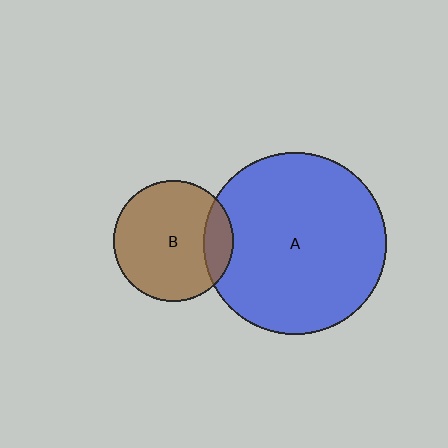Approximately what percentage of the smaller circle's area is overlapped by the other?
Approximately 15%.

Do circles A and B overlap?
Yes.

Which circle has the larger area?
Circle A (blue).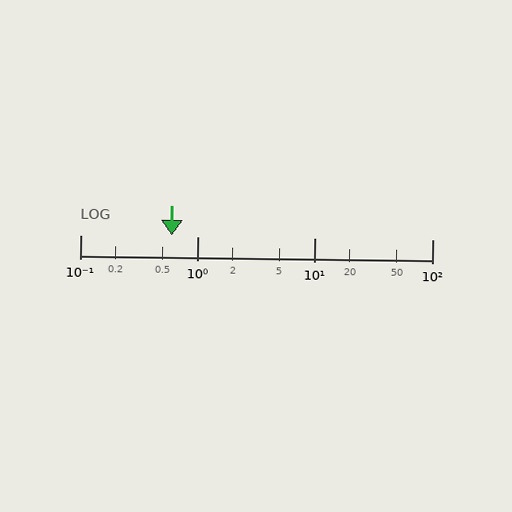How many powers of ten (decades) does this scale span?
The scale spans 3 decades, from 0.1 to 100.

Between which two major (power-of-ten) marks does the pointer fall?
The pointer is between 0.1 and 1.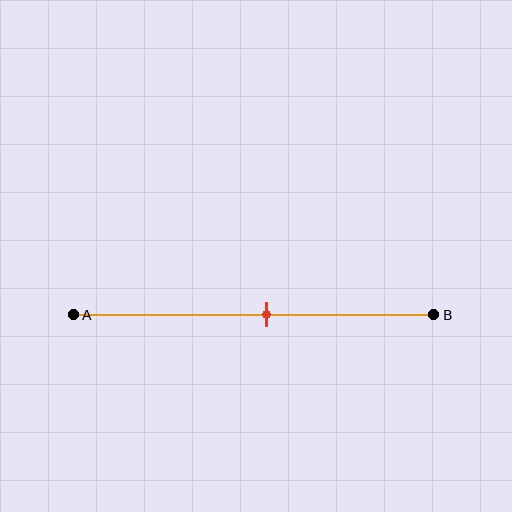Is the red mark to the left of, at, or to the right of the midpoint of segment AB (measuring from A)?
The red mark is to the right of the midpoint of segment AB.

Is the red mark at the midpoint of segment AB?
No, the mark is at about 55% from A, not at the 50% midpoint.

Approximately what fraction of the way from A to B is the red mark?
The red mark is approximately 55% of the way from A to B.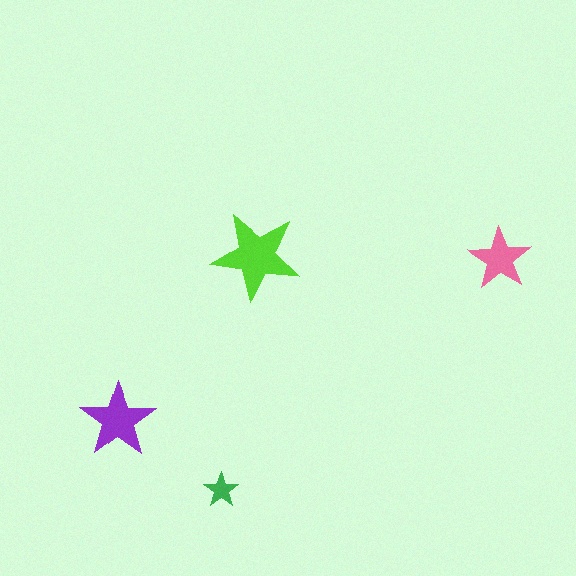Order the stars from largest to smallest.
the lime one, the purple one, the pink one, the green one.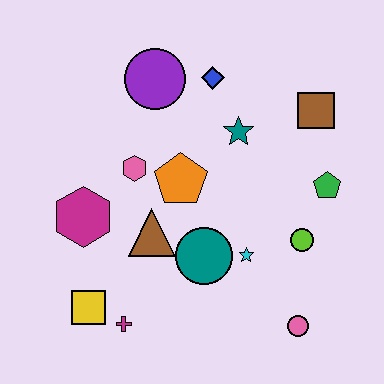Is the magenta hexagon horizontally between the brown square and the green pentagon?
No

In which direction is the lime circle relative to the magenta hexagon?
The lime circle is to the right of the magenta hexagon.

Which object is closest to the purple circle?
The blue diamond is closest to the purple circle.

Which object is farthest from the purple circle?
The pink circle is farthest from the purple circle.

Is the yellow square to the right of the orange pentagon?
No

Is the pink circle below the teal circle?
Yes